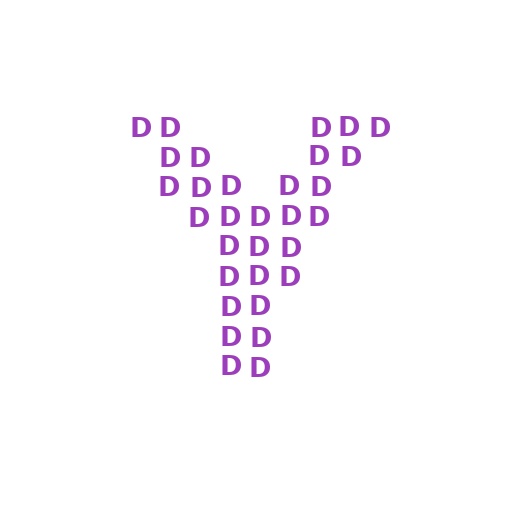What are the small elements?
The small elements are letter D's.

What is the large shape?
The large shape is the letter Y.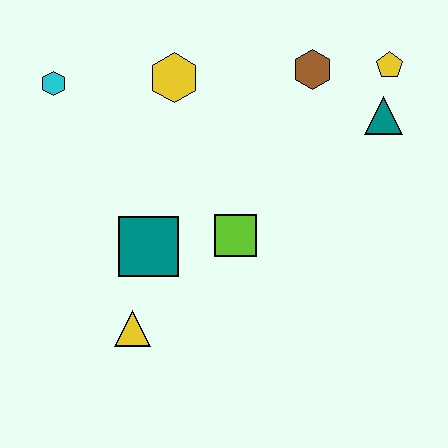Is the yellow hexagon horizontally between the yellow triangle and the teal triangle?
Yes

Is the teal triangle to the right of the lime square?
Yes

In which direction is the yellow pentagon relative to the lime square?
The yellow pentagon is above the lime square.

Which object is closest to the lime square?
The teal square is closest to the lime square.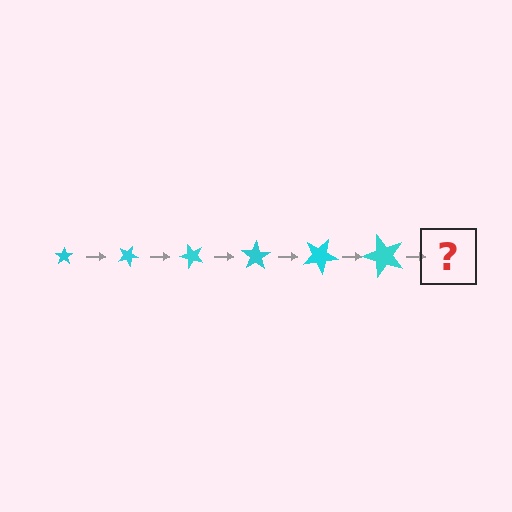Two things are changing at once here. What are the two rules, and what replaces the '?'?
The two rules are that the star grows larger each step and it rotates 25 degrees each step. The '?' should be a star, larger than the previous one and rotated 150 degrees from the start.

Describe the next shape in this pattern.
It should be a star, larger than the previous one and rotated 150 degrees from the start.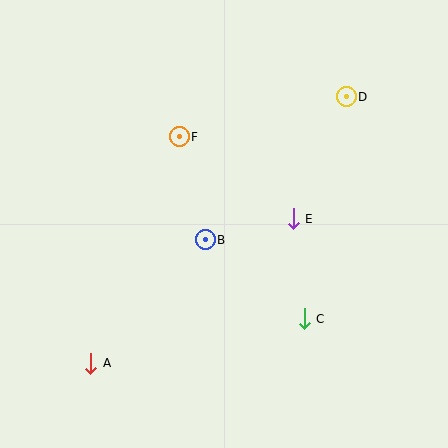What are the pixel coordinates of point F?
Point F is at (179, 137).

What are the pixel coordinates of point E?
Point E is at (293, 219).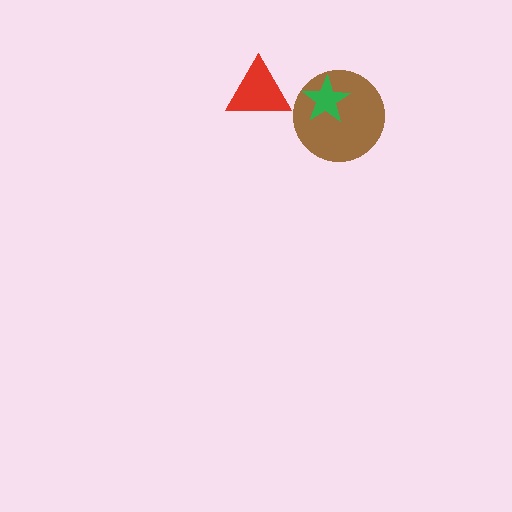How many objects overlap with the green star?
1 object overlaps with the green star.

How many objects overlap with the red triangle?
0 objects overlap with the red triangle.